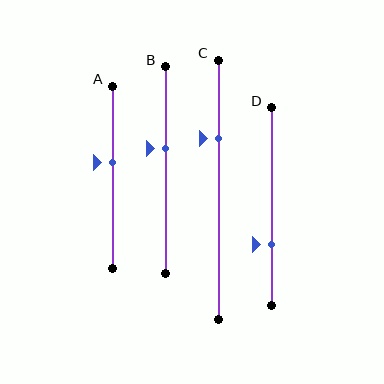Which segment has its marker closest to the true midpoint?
Segment A has its marker closest to the true midpoint.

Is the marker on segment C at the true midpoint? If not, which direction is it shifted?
No, the marker on segment C is shifted upward by about 20% of the segment length.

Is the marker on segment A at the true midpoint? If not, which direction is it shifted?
No, the marker on segment A is shifted upward by about 8% of the segment length.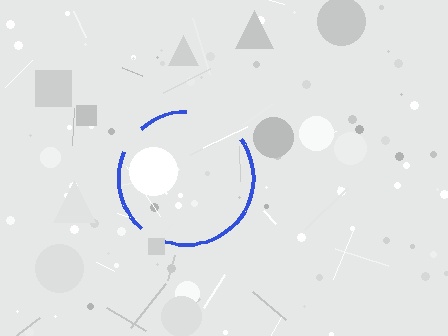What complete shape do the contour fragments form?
The contour fragments form a circle.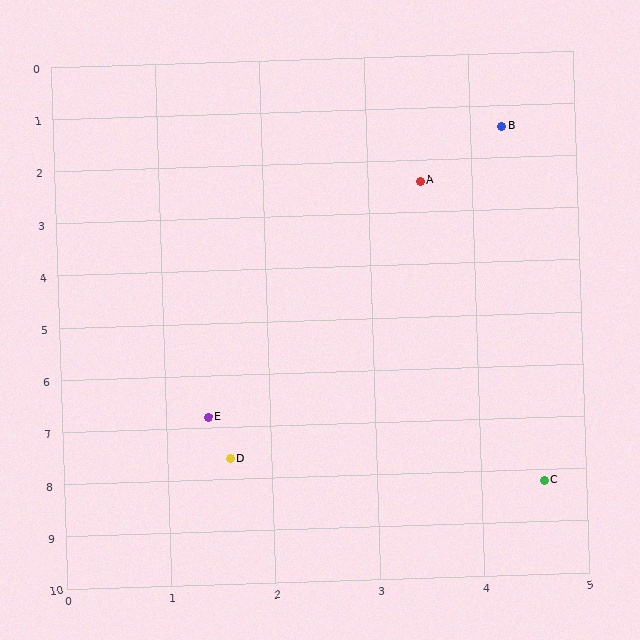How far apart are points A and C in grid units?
Points A and C are about 5.9 grid units apart.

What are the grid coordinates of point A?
Point A is at approximately (3.5, 2.4).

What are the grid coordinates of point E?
Point E is at approximately (1.4, 6.8).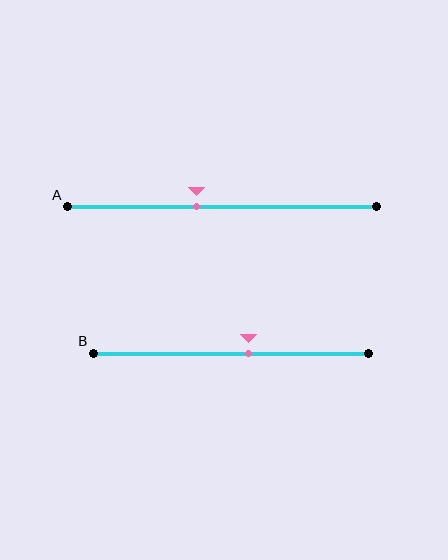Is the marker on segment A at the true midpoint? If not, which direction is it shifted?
No, the marker on segment A is shifted to the left by about 8% of the segment length.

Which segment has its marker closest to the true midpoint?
Segment B has its marker closest to the true midpoint.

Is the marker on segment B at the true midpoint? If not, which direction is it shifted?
No, the marker on segment B is shifted to the right by about 7% of the segment length.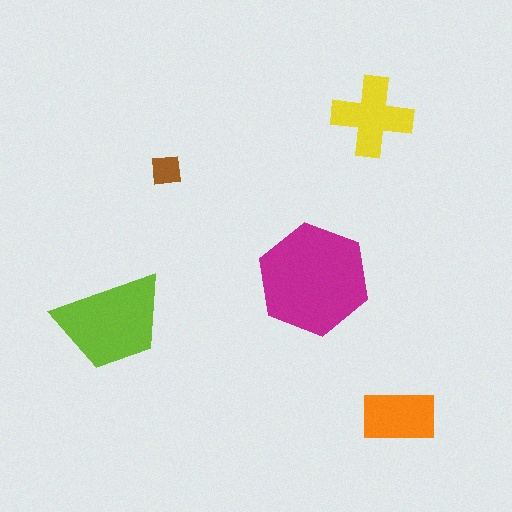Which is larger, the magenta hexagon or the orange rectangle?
The magenta hexagon.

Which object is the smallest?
The brown square.